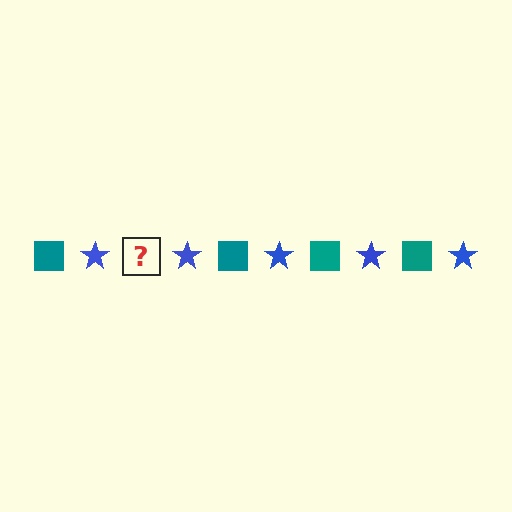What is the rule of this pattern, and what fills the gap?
The rule is that the pattern alternates between teal square and blue star. The gap should be filled with a teal square.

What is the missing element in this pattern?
The missing element is a teal square.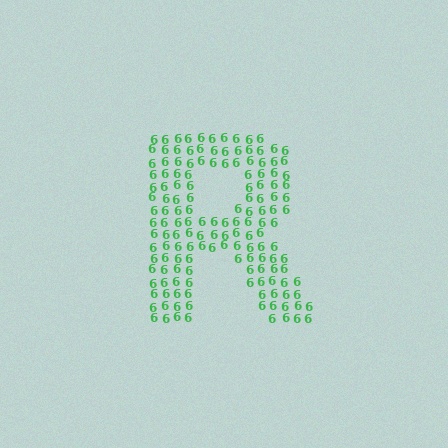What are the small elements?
The small elements are digit 6's.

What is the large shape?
The large shape is the letter R.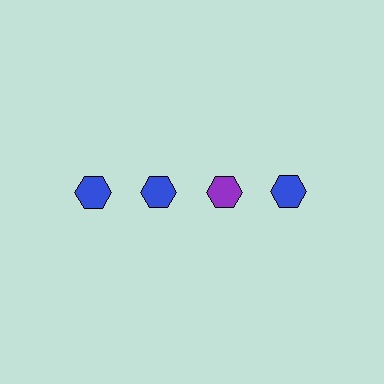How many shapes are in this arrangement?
There are 4 shapes arranged in a grid pattern.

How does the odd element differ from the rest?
It has a different color: purple instead of blue.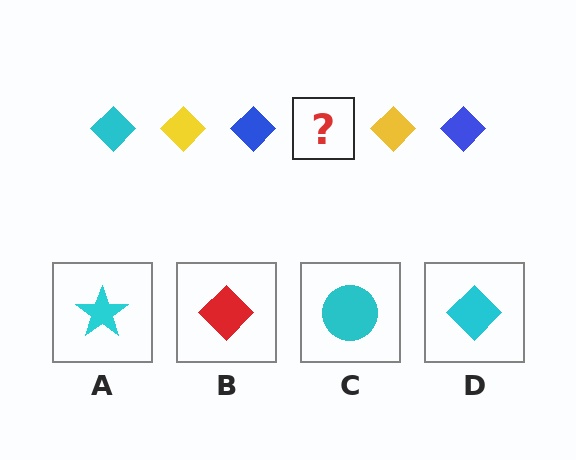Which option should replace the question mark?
Option D.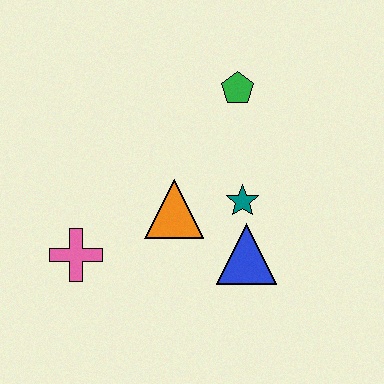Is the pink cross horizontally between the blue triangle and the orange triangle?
No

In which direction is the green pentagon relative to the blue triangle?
The green pentagon is above the blue triangle.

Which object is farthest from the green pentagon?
The pink cross is farthest from the green pentagon.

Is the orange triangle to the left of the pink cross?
No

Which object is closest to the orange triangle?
The teal star is closest to the orange triangle.